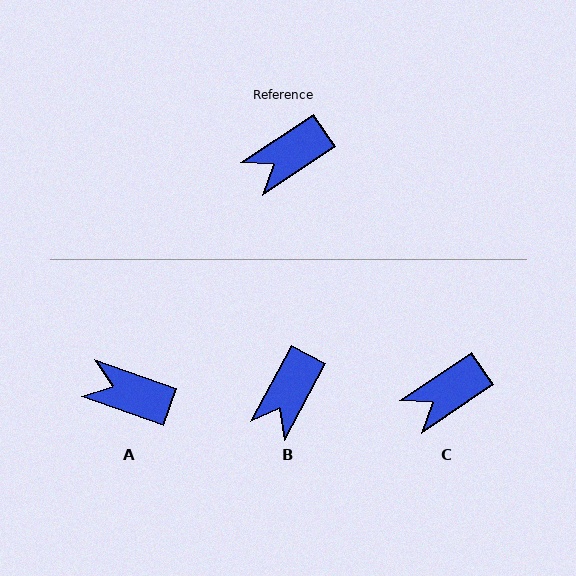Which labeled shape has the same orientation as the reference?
C.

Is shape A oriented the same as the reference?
No, it is off by about 53 degrees.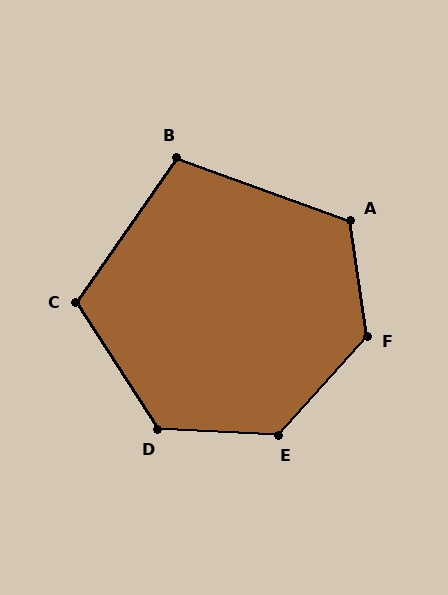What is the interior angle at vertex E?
Approximately 129 degrees (obtuse).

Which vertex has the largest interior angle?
F, at approximately 130 degrees.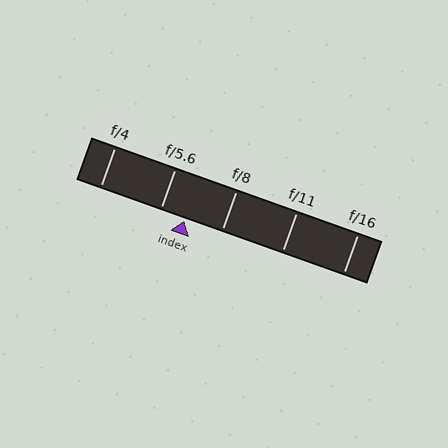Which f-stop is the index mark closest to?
The index mark is closest to f/5.6.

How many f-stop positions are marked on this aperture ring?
There are 5 f-stop positions marked.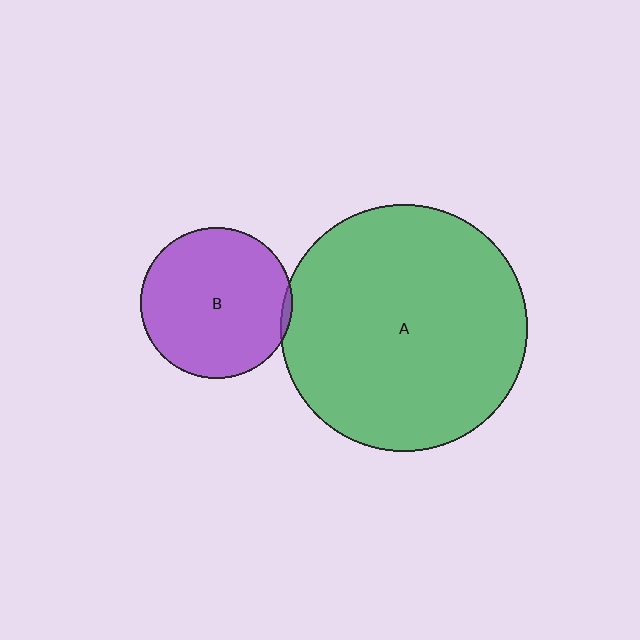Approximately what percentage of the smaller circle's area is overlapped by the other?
Approximately 5%.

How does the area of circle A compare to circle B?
Approximately 2.7 times.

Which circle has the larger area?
Circle A (green).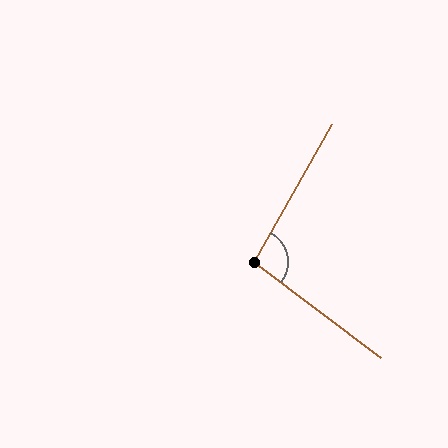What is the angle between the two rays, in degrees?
Approximately 97 degrees.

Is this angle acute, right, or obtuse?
It is obtuse.